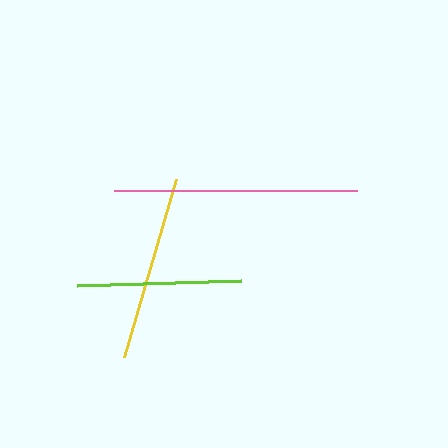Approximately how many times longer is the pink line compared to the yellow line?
The pink line is approximately 1.3 times the length of the yellow line.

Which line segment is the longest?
The pink line is the longest at approximately 244 pixels.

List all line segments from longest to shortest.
From longest to shortest: pink, yellow, lime.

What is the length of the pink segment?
The pink segment is approximately 244 pixels long.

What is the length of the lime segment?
The lime segment is approximately 164 pixels long.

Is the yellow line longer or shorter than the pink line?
The pink line is longer than the yellow line.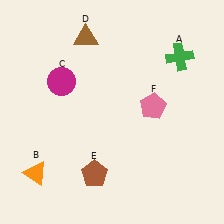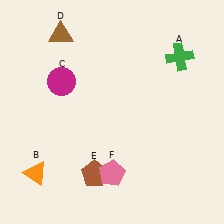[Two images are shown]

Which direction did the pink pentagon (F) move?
The pink pentagon (F) moved down.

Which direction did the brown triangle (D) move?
The brown triangle (D) moved left.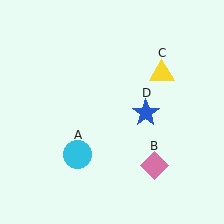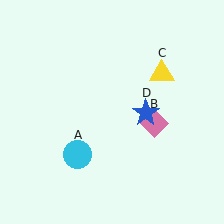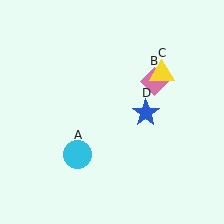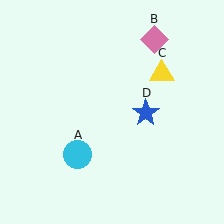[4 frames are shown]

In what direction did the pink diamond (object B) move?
The pink diamond (object B) moved up.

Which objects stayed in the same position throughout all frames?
Cyan circle (object A) and yellow triangle (object C) and blue star (object D) remained stationary.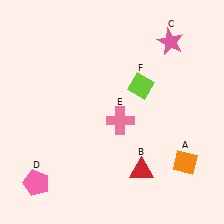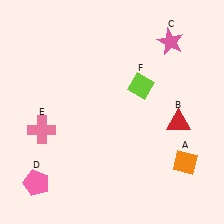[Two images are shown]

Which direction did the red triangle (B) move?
The red triangle (B) moved up.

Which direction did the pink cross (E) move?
The pink cross (E) moved left.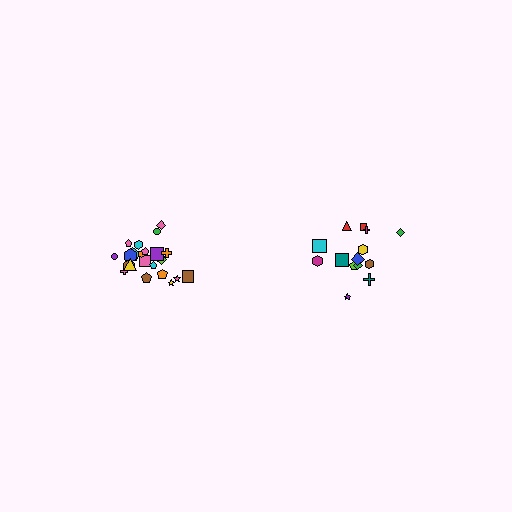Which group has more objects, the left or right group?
The left group.